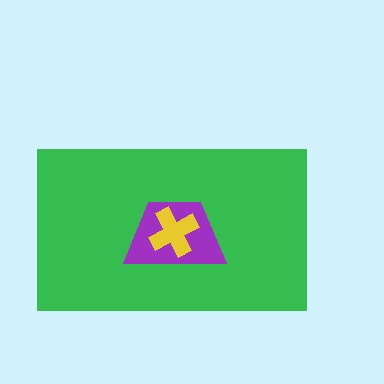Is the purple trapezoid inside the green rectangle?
Yes.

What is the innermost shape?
The yellow cross.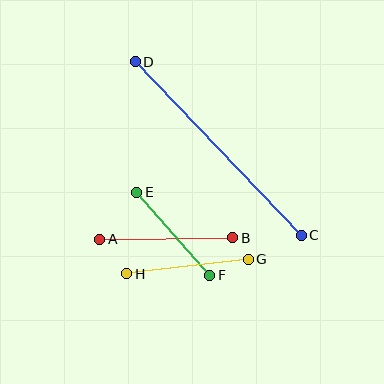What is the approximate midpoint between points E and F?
The midpoint is at approximately (173, 234) pixels.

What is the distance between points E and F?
The distance is approximately 111 pixels.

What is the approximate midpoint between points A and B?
The midpoint is at approximately (166, 238) pixels.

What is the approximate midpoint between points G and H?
The midpoint is at approximately (188, 266) pixels.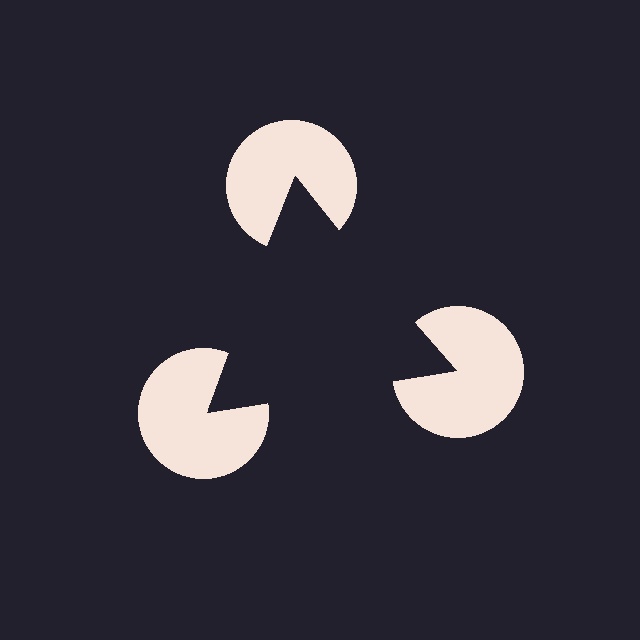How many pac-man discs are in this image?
There are 3 — one at each vertex of the illusory triangle.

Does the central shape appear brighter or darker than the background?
It typically appears slightly darker than the background, even though no actual brightness change is drawn.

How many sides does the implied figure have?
3 sides.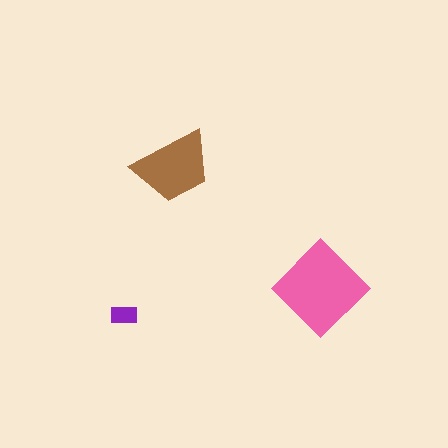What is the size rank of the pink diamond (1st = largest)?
1st.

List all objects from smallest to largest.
The purple rectangle, the brown trapezoid, the pink diamond.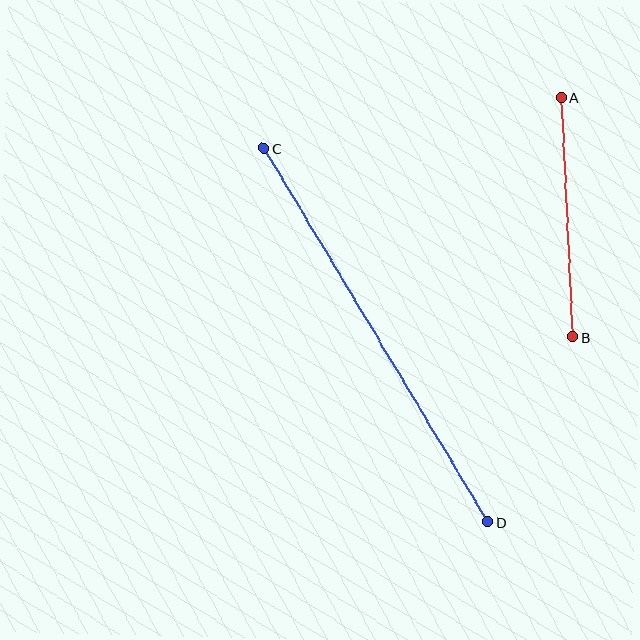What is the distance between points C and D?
The distance is approximately 436 pixels.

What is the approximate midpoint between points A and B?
The midpoint is at approximately (567, 217) pixels.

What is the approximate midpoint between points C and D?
The midpoint is at approximately (376, 335) pixels.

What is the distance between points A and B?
The distance is approximately 240 pixels.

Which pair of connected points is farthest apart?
Points C and D are farthest apart.